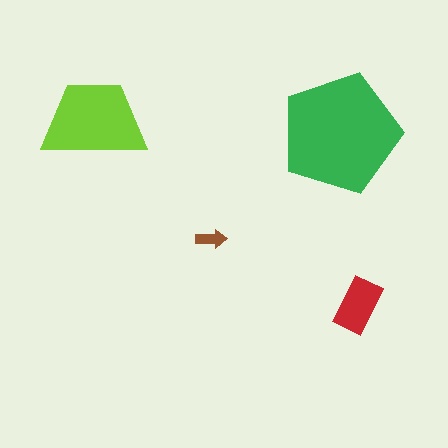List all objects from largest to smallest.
The green pentagon, the lime trapezoid, the red rectangle, the brown arrow.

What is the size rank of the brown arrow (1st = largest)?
4th.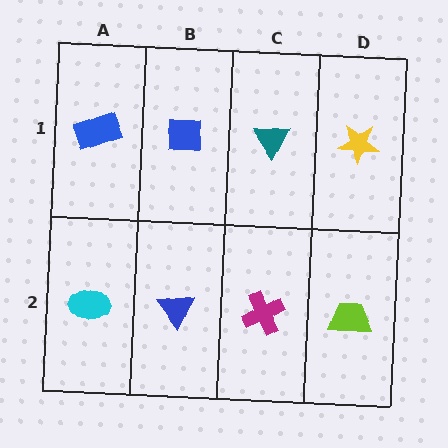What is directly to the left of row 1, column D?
A teal triangle.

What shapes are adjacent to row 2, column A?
A blue rectangle (row 1, column A), a blue triangle (row 2, column B).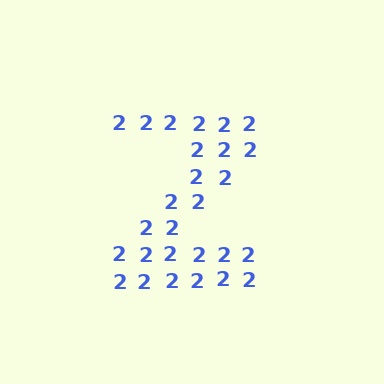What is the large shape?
The large shape is the letter Z.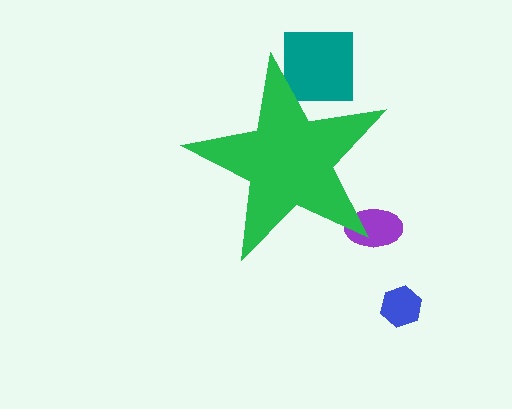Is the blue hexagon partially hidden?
No, the blue hexagon is fully visible.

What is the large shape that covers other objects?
A green star.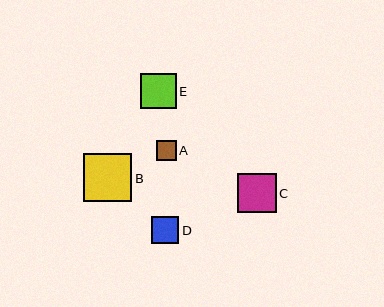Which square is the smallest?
Square A is the smallest with a size of approximately 20 pixels.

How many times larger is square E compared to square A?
Square E is approximately 1.8 times the size of square A.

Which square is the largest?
Square B is the largest with a size of approximately 49 pixels.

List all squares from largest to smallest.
From largest to smallest: B, C, E, D, A.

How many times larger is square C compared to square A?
Square C is approximately 2.0 times the size of square A.